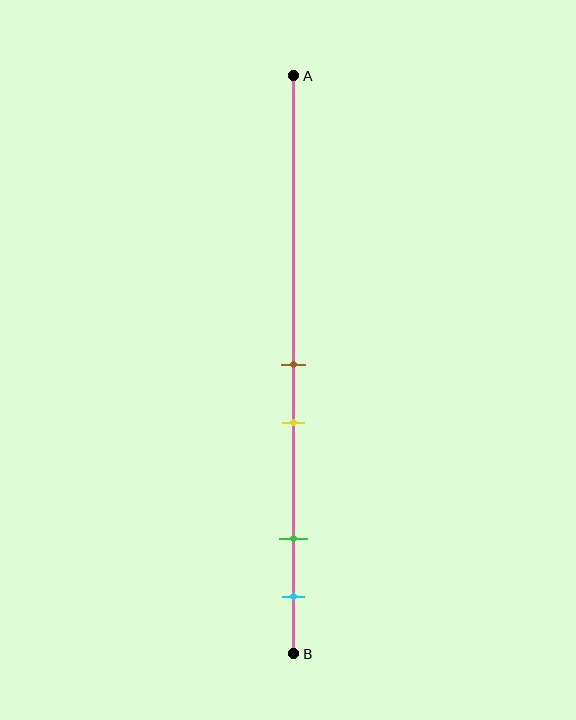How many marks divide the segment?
There are 4 marks dividing the segment.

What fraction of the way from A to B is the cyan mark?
The cyan mark is approximately 90% (0.9) of the way from A to B.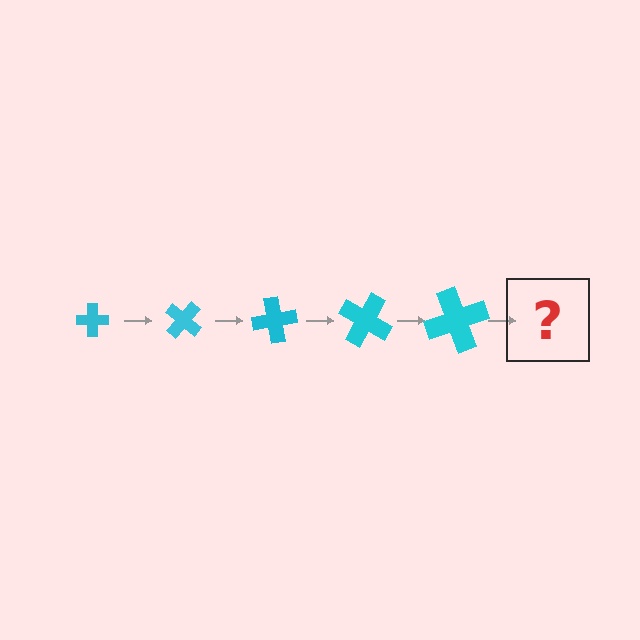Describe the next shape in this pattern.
It should be a cross, larger than the previous one and rotated 200 degrees from the start.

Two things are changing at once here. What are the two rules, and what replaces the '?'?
The two rules are that the cross grows larger each step and it rotates 40 degrees each step. The '?' should be a cross, larger than the previous one and rotated 200 degrees from the start.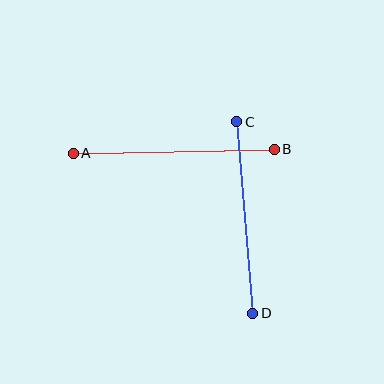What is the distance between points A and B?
The distance is approximately 201 pixels.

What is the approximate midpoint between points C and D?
The midpoint is at approximately (245, 218) pixels.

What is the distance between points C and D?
The distance is approximately 192 pixels.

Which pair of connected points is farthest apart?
Points A and B are farthest apart.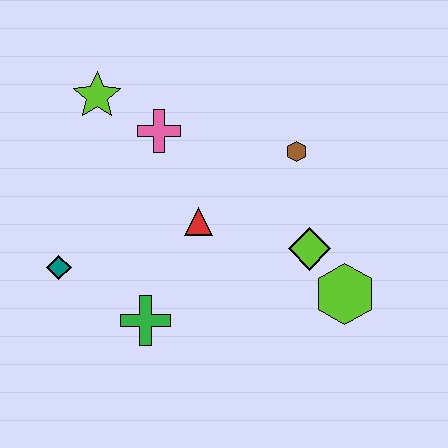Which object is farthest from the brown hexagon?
The teal diamond is farthest from the brown hexagon.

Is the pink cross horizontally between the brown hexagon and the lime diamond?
No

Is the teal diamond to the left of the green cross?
Yes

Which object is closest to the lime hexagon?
The lime diamond is closest to the lime hexagon.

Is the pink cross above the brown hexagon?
Yes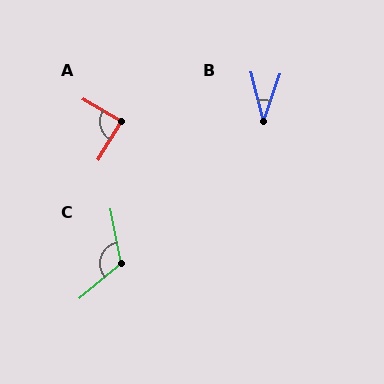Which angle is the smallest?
B, at approximately 34 degrees.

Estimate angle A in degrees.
Approximately 89 degrees.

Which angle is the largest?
C, at approximately 118 degrees.